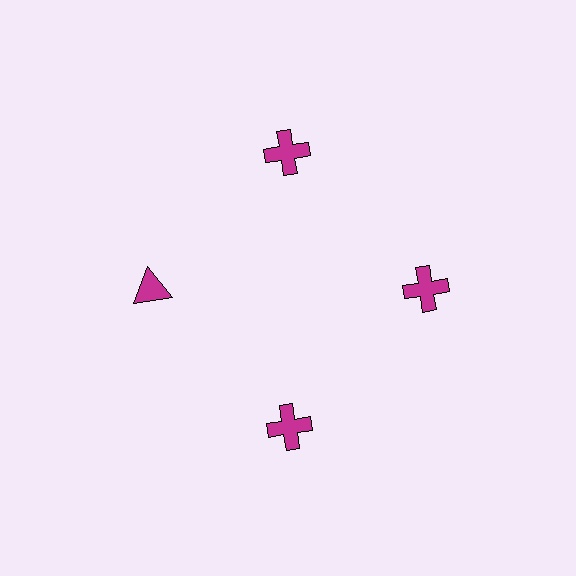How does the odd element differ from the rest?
It has a different shape: triangle instead of cross.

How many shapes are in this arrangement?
There are 4 shapes arranged in a ring pattern.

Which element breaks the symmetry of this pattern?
The magenta triangle at roughly the 9 o'clock position breaks the symmetry. All other shapes are magenta crosses.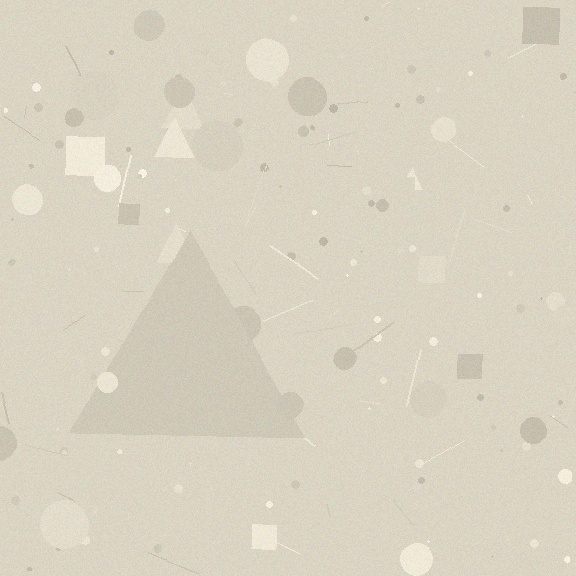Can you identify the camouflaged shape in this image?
The camouflaged shape is a triangle.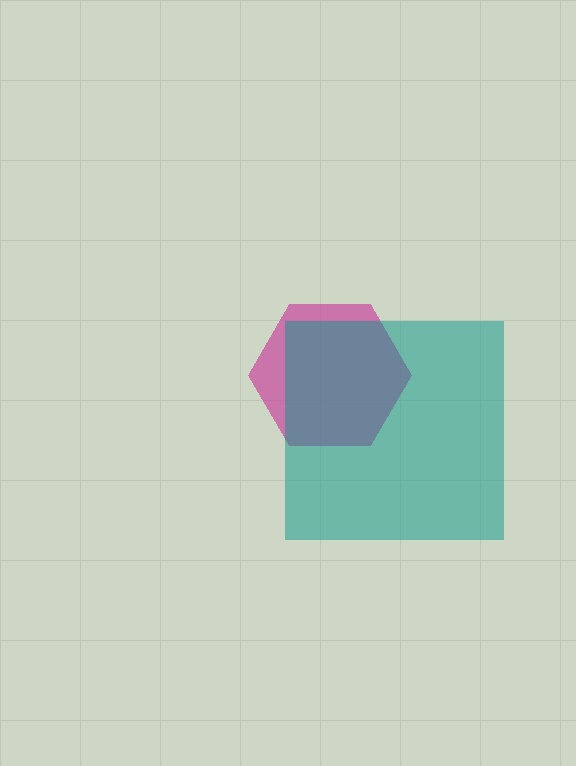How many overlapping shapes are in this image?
There are 2 overlapping shapes in the image.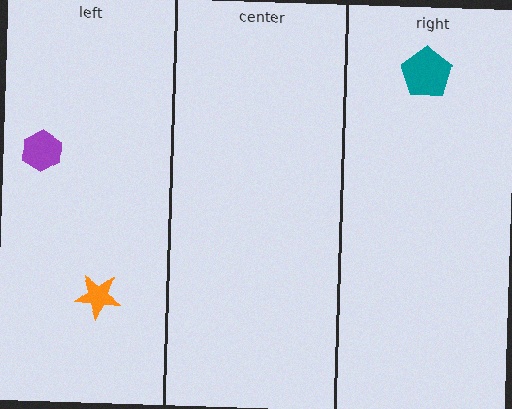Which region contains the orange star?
The left region.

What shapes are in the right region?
The teal pentagon.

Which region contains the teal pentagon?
The right region.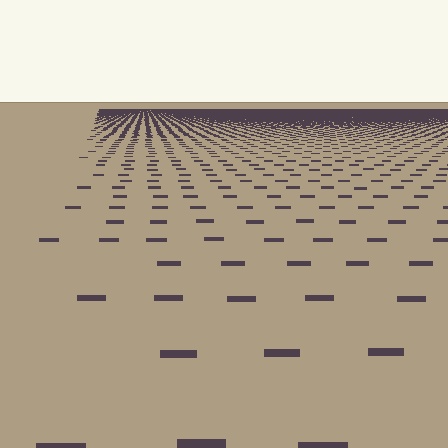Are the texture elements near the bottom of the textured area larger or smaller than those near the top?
Larger. Near the bottom, elements are closer to the viewer and appear at a bigger on-screen size.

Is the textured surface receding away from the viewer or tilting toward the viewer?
The surface is receding away from the viewer. Texture elements get smaller and denser toward the top.